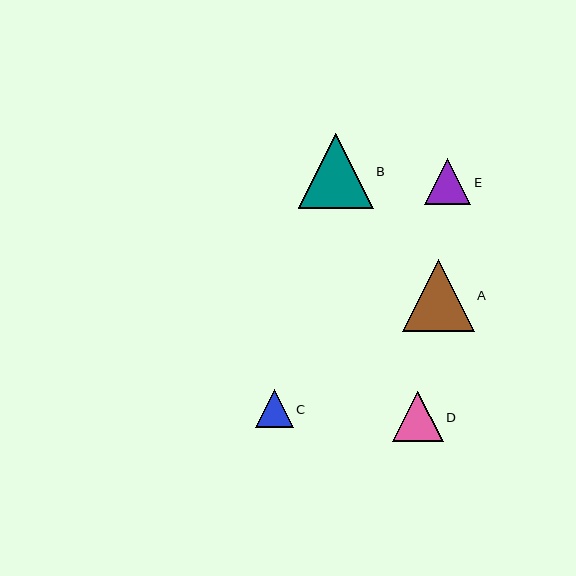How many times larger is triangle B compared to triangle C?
Triangle B is approximately 2.0 times the size of triangle C.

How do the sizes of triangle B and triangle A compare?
Triangle B and triangle A are approximately the same size.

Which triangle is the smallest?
Triangle C is the smallest with a size of approximately 38 pixels.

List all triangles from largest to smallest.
From largest to smallest: B, A, D, E, C.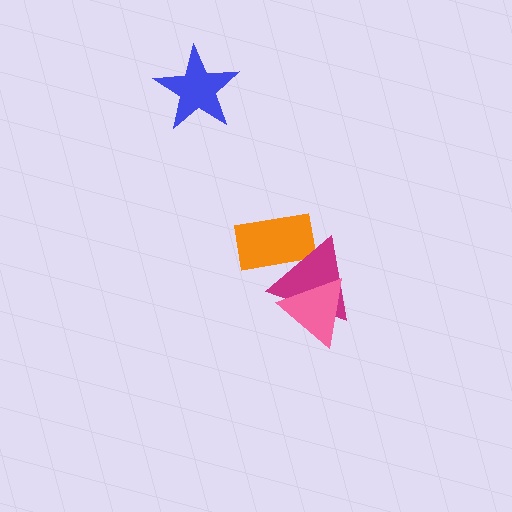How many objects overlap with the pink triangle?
1 object overlaps with the pink triangle.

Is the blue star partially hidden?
No, no other shape covers it.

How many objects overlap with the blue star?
0 objects overlap with the blue star.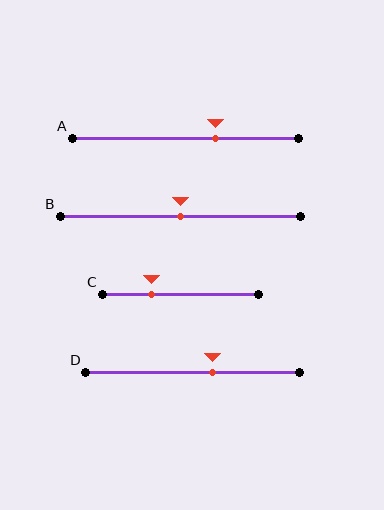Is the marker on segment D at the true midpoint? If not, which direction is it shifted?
No, the marker on segment D is shifted to the right by about 9% of the segment length.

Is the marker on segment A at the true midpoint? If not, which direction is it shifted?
No, the marker on segment A is shifted to the right by about 14% of the segment length.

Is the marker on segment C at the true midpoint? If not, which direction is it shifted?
No, the marker on segment C is shifted to the left by about 18% of the segment length.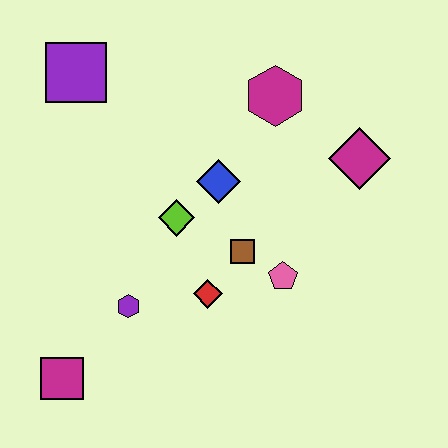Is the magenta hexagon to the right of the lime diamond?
Yes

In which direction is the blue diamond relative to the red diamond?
The blue diamond is above the red diamond.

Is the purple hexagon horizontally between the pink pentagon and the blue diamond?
No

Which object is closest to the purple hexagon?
The red diamond is closest to the purple hexagon.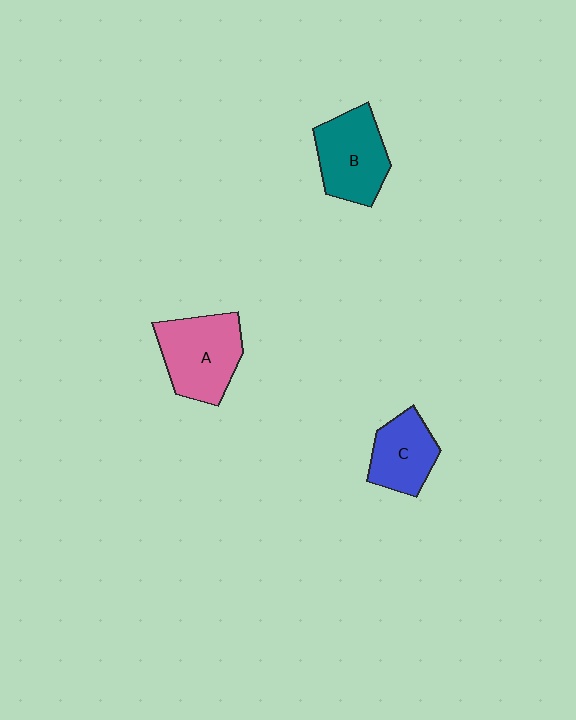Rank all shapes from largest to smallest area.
From largest to smallest: A (pink), B (teal), C (blue).